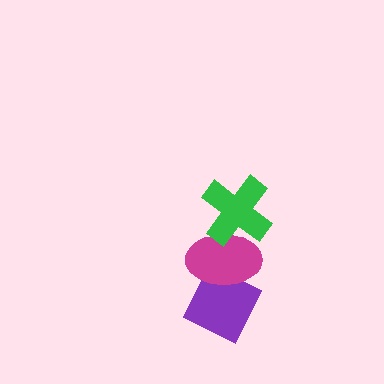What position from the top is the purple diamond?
The purple diamond is 3rd from the top.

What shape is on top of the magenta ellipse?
The green cross is on top of the magenta ellipse.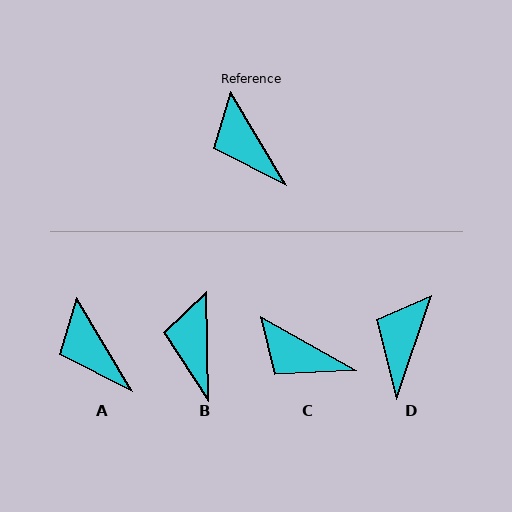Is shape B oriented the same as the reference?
No, it is off by about 29 degrees.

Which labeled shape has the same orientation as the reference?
A.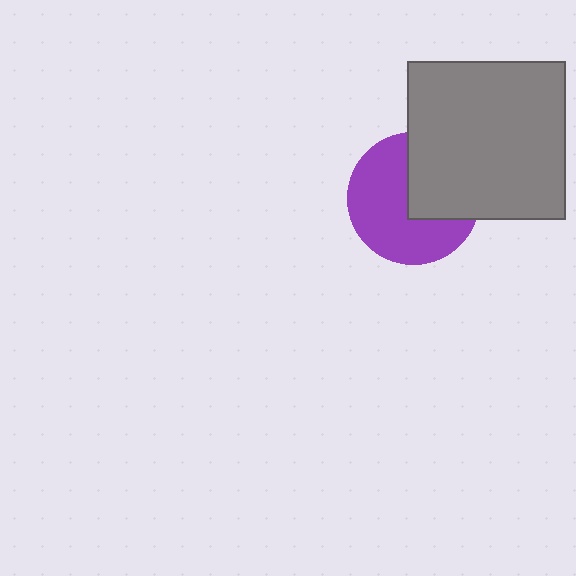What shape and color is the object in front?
The object in front is a gray square.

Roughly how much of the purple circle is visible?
About half of it is visible (roughly 61%).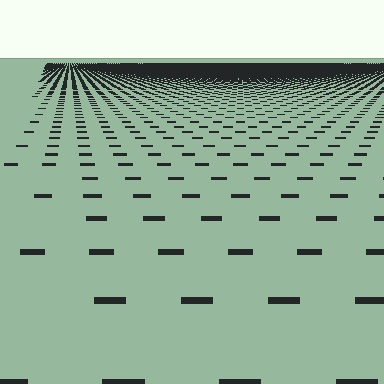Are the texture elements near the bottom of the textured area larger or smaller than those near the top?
Larger. Near the bottom, elements are closer to the viewer and appear at a bigger on-screen size.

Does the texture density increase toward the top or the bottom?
Density increases toward the top.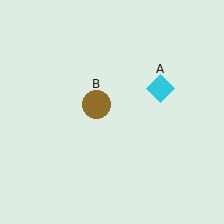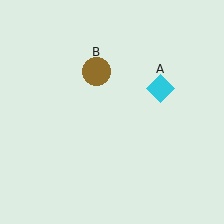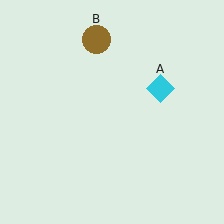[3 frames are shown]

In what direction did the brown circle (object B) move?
The brown circle (object B) moved up.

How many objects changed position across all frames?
1 object changed position: brown circle (object B).